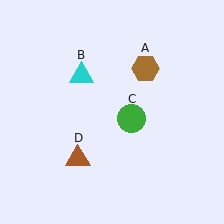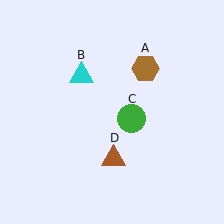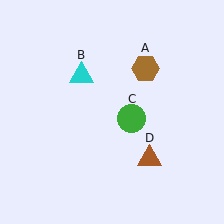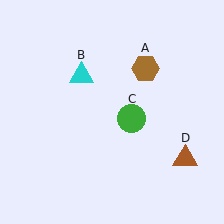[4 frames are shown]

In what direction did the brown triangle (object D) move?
The brown triangle (object D) moved right.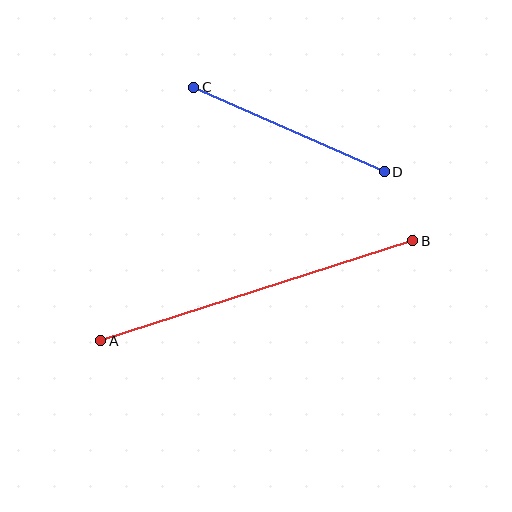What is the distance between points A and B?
The distance is approximately 327 pixels.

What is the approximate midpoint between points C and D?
The midpoint is at approximately (289, 129) pixels.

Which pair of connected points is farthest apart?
Points A and B are farthest apart.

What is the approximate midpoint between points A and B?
The midpoint is at approximately (257, 291) pixels.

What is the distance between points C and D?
The distance is approximately 208 pixels.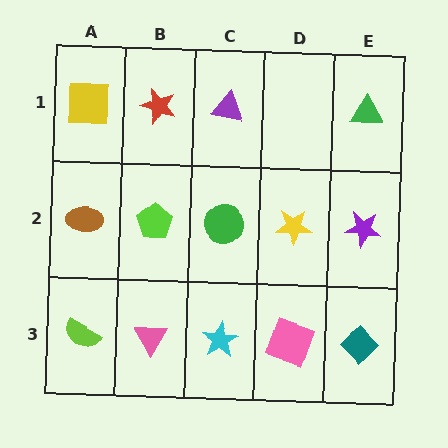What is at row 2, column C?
A green circle.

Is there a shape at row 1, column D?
No, that cell is empty.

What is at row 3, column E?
A teal diamond.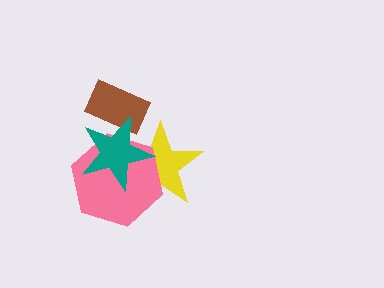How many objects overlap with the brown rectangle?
1 object overlaps with the brown rectangle.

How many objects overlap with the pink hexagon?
2 objects overlap with the pink hexagon.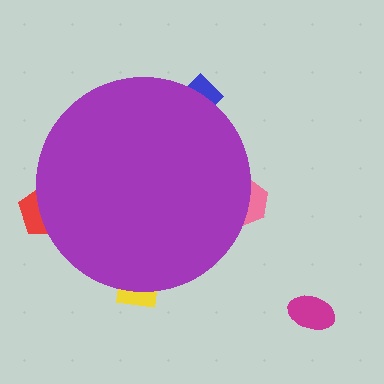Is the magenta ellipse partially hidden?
No, the magenta ellipse is fully visible.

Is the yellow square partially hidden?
Yes, the yellow square is partially hidden behind the purple circle.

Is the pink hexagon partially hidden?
Yes, the pink hexagon is partially hidden behind the purple circle.